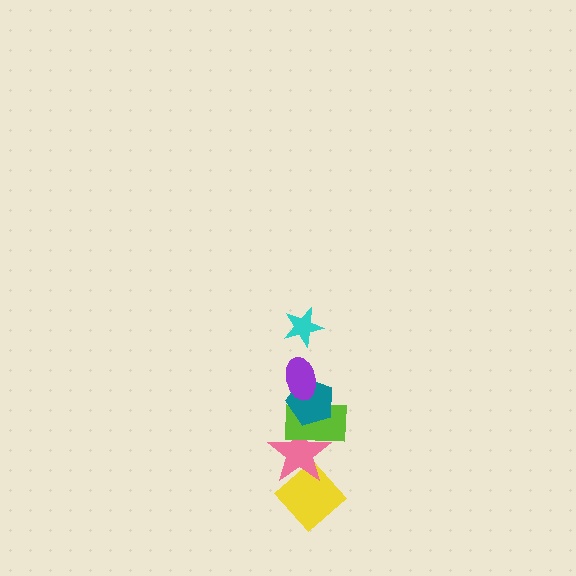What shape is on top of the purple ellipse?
The cyan star is on top of the purple ellipse.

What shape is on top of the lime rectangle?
The teal pentagon is on top of the lime rectangle.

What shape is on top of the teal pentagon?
The purple ellipse is on top of the teal pentagon.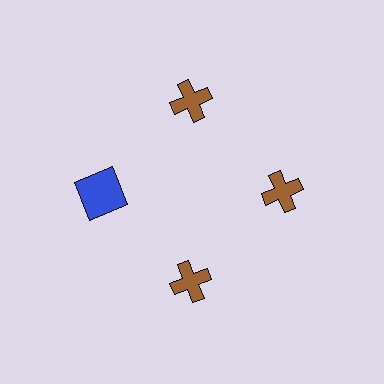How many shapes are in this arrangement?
There are 4 shapes arranged in a ring pattern.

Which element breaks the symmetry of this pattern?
The blue square at roughly the 9 o'clock position breaks the symmetry. All other shapes are brown crosses.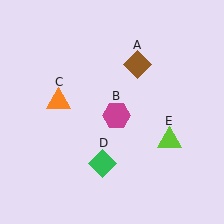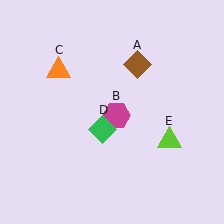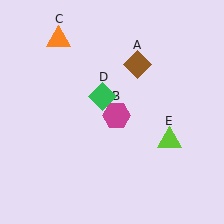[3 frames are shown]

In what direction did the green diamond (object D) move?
The green diamond (object D) moved up.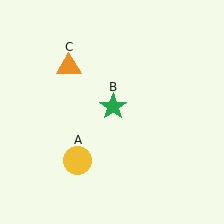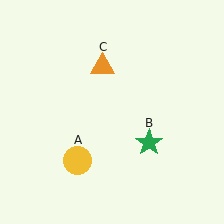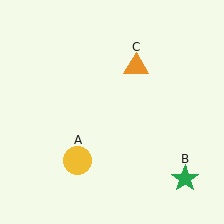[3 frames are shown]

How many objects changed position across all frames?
2 objects changed position: green star (object B), orange triangle (object C).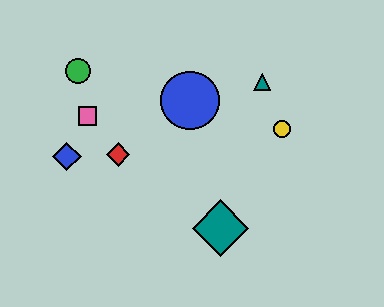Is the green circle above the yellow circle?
Yes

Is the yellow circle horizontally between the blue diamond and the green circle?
No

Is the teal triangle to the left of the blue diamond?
No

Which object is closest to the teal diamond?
The yellow circle is closest to the teal diamond.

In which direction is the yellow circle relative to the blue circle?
The yellow circle is to the right of the blue circle.